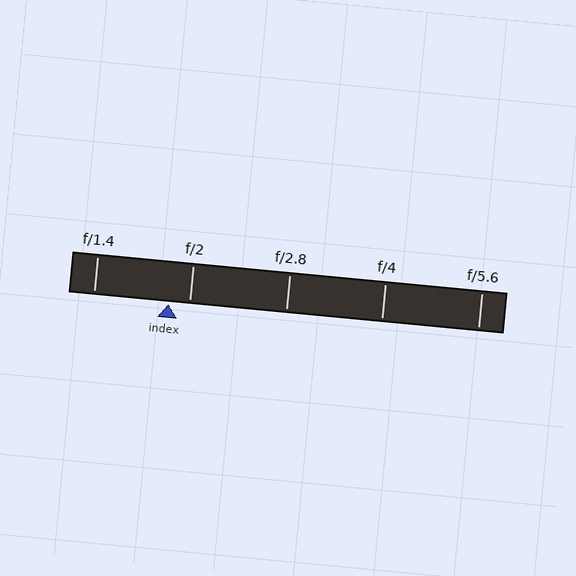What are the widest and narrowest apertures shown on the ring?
The widest aperture shown is f/1.4 and the narrowest is f/5.6.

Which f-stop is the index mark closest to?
The index mark is closest to f/2.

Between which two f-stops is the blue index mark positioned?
The index mark is between f/1.4 and f/2.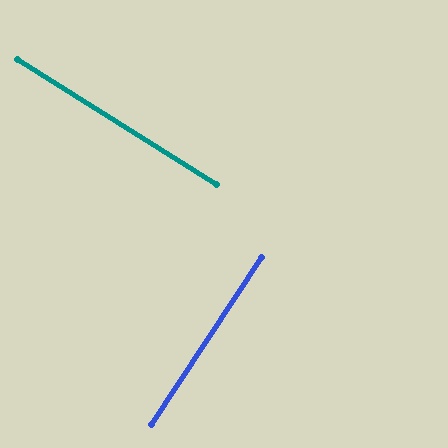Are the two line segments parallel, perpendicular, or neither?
Perpendicular — they meet at approximately 89°.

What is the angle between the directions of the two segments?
Approximately 89 degrees.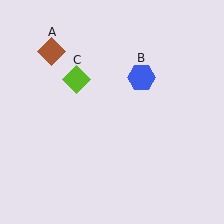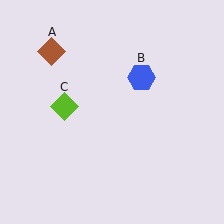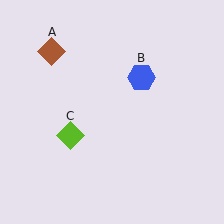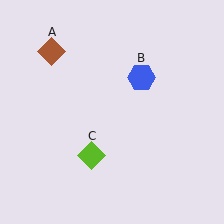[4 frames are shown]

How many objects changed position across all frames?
1 object changed position: lime diamond (object C).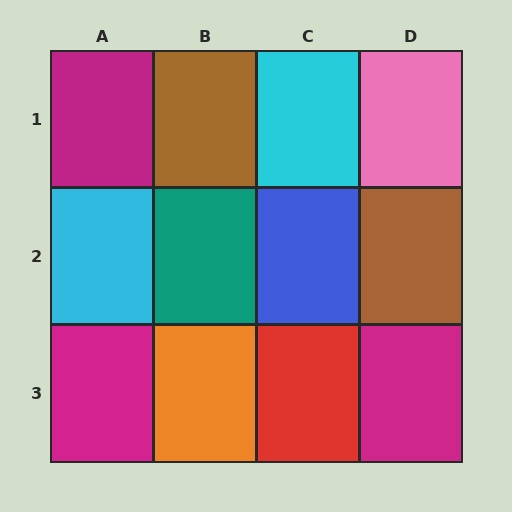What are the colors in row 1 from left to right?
Magenta, brown, cyan, pink.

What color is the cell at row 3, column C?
Red.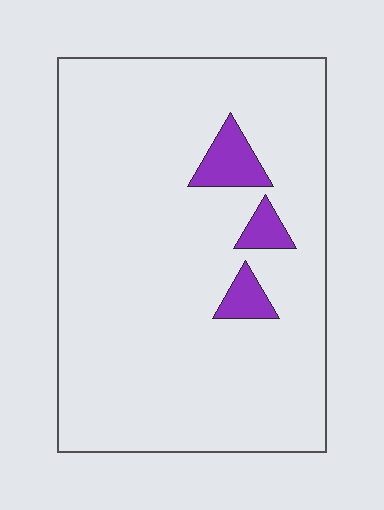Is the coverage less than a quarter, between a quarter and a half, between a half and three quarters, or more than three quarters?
Less than a quarter.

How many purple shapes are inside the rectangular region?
3.